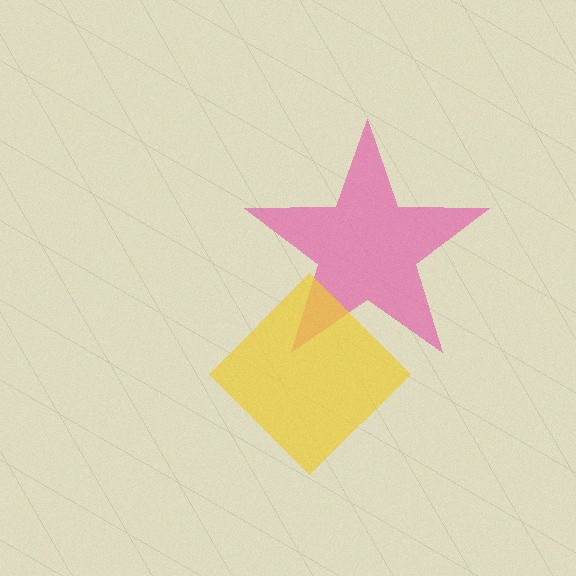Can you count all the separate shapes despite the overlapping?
Yes, there are 2 separate shapes.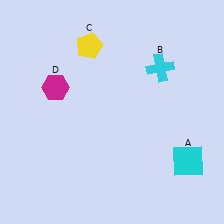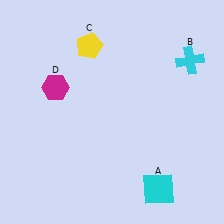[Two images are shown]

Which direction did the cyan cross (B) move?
The cyan cross (B) moved right.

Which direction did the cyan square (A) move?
The cyan square (A) moved left.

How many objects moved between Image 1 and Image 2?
2 objects moved between the two images.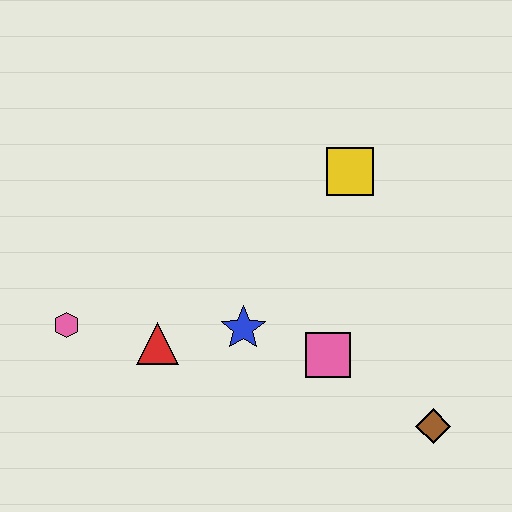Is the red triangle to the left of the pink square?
Yes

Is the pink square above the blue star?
No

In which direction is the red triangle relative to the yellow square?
The red triangle is to the left of the yellow square.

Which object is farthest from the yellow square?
The pink hexagon is farthest from the yellow square.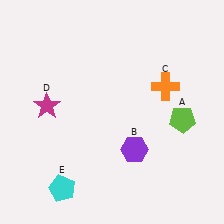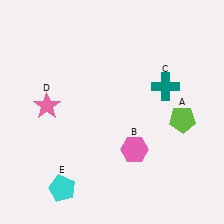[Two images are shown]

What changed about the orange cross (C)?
In Image 1, C is orange. In Image 2, it changed to teal.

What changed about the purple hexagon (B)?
In Image 1, B is purple. In Image 2, it changed to pink.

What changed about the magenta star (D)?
In Image 1, D is magenta. In Image 2, it changed to pink.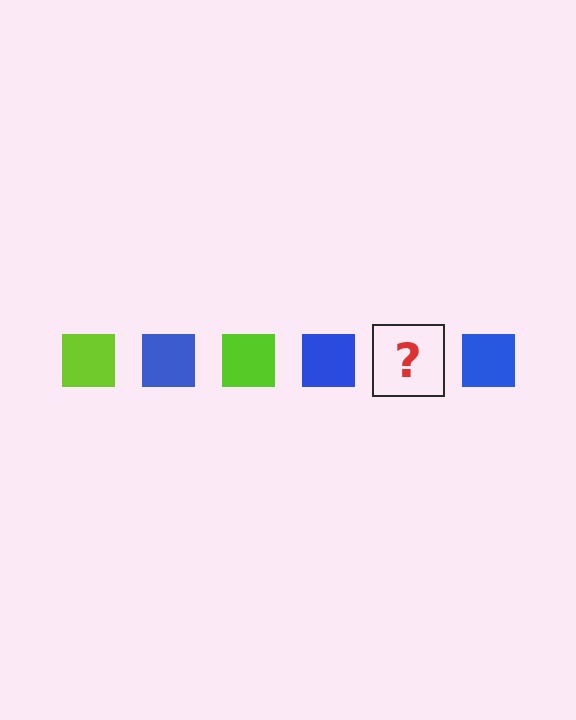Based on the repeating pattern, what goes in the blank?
The blank should be a lime square.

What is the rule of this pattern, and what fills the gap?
The rule is that the pattern cycles through lime, blue squares. The gap should be filled with a lime square.